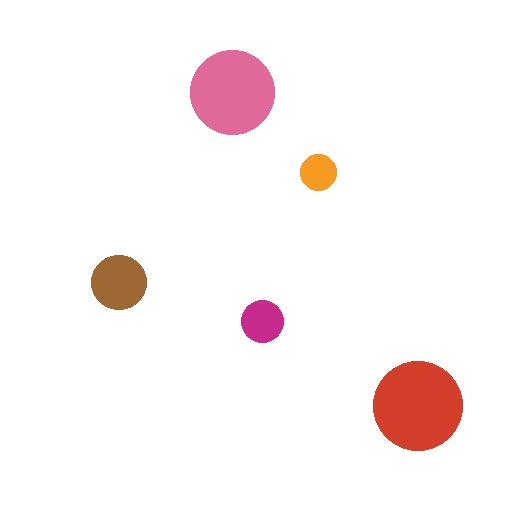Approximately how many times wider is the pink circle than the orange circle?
About 2.5 times wider.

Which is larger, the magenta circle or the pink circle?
The pink one.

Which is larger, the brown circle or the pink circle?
The pink one.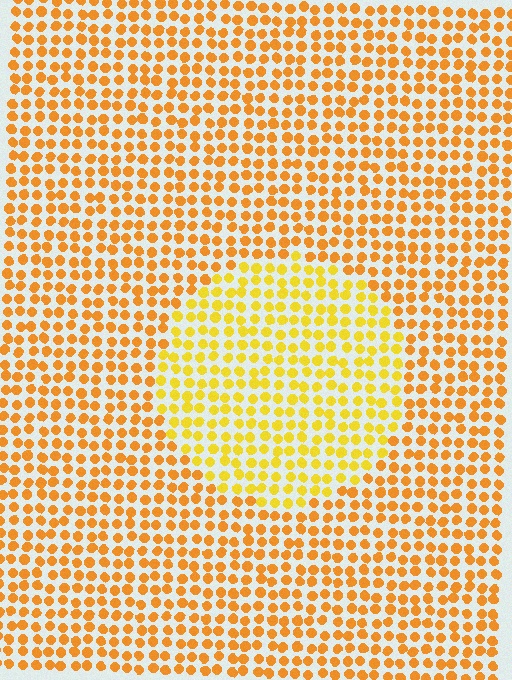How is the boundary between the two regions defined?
The boundary is defined purely by a slight shift in hue (about 22 degrees). Spacing, size, and orientation are identical on both sides.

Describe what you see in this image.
The image is filled with small orange elements in a uniform arrangement. A circle-shaped region is visible where the elements are tinted to a slightly different hue, forming a subtle color boundary.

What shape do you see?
I see a circle.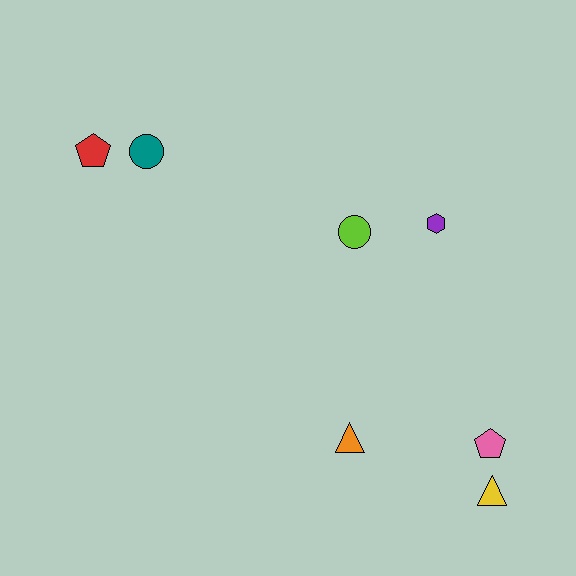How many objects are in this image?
There are 7 objects.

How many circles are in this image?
There are 2 circles.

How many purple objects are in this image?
There is 1 purple object.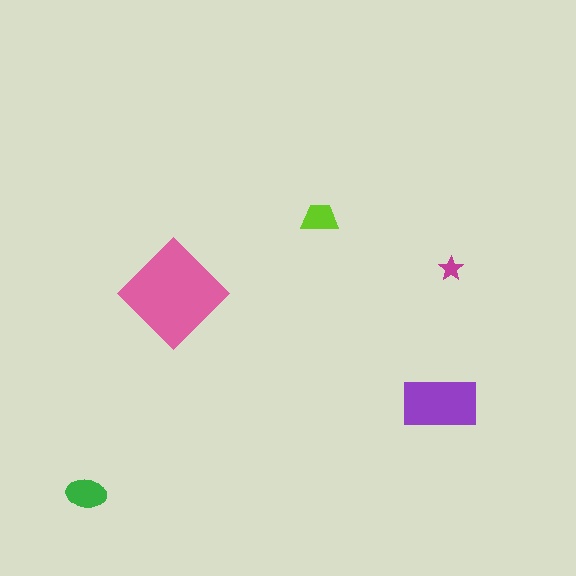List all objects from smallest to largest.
The magenta star, the lime trapezoid, the green ellipse, the purple rectangle, the pink diamond.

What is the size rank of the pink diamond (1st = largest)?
1st.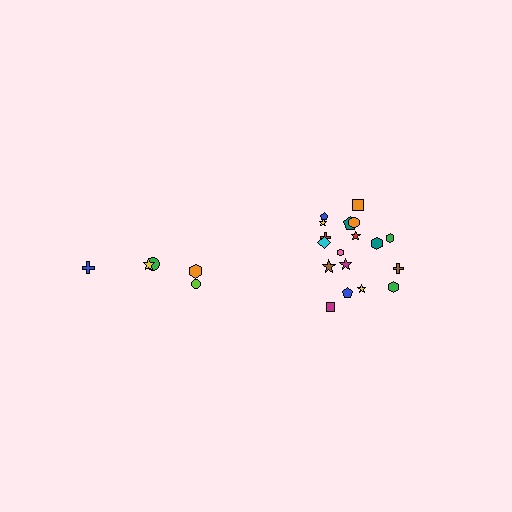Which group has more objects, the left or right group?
The right group.